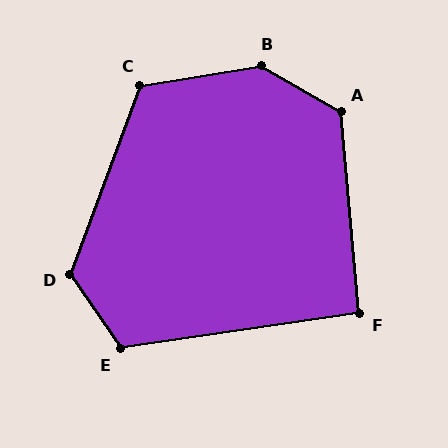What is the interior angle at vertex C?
Approximately 119 degrees (obtuse).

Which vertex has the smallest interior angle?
F, at approximately 93 degrees.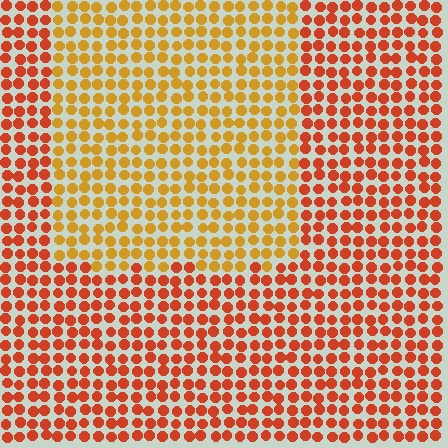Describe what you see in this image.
The image is filled with small red elements in a uniform arrangement. A rectangle-shaped region is visible where the elements are tinted to a slightly different hue, forming a subtle color boundary.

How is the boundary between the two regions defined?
The boundary is defined purely by a slight shift in hue (about 32 degrees). Spacing, size, and orientation are identical on both sides.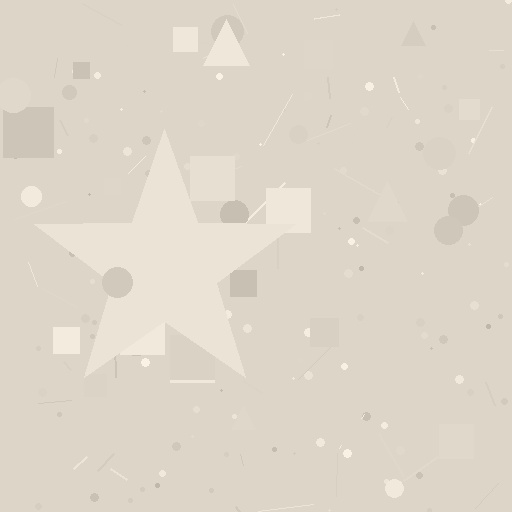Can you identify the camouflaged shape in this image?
The camouflaged shape is a star.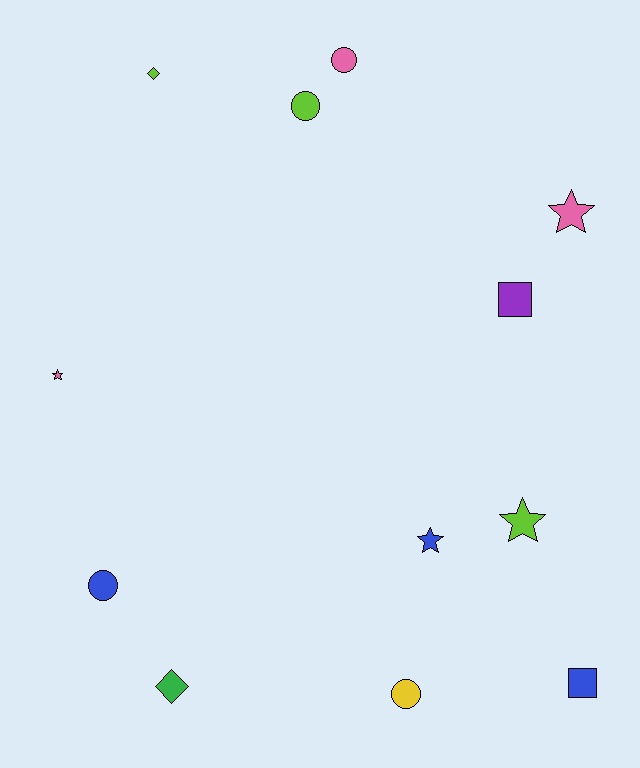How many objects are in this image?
There are 12 objects.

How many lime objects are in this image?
There are 3 lime objects.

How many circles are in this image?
There are 4 circles.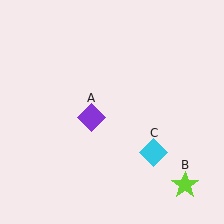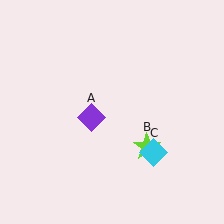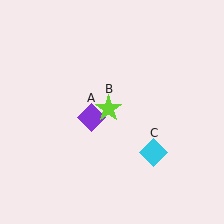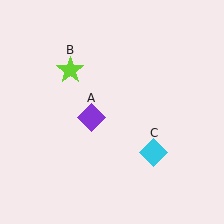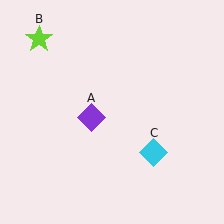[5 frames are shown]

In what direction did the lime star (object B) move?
The lime star (object B) moved up and to the left.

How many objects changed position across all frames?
1 object changed position: lime star (object B).